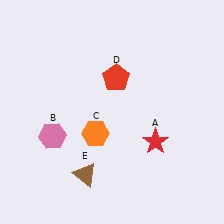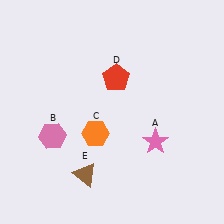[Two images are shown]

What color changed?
The star (A) changed from red in Image 1 to pink in Image 2.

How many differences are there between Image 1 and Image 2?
There is 1 difference between the two images.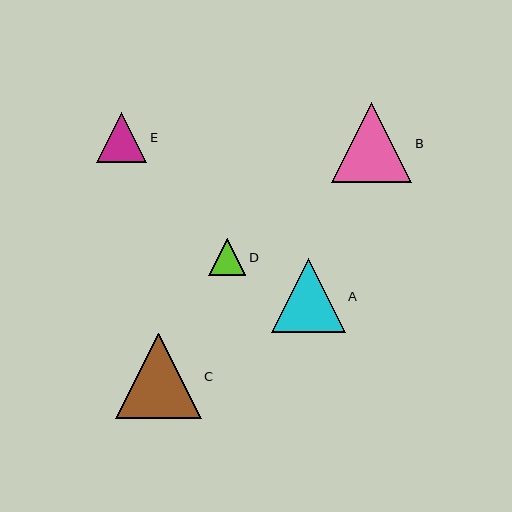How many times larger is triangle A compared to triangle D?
Triangle A is approximately 2.0 times the size of triangle D.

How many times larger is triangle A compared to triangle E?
Triangle A is approximately 1.5 times the size of triangle E.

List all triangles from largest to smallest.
From largest to smallest: C, B, A, E, D.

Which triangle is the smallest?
Triangle D is the smallest with a size of approximately 37 pixels.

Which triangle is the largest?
Triangle C is the largest with a size of approximately 86 pixels.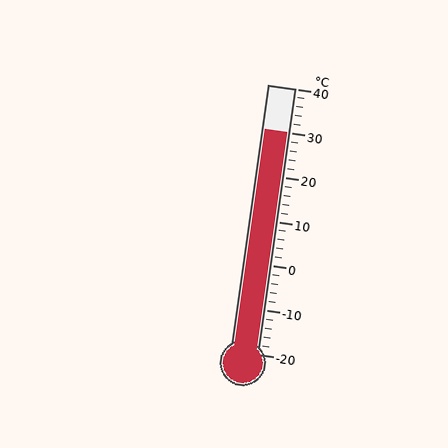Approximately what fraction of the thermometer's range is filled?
The thermometer is filled to approximately 85% of its range.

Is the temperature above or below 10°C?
The temperature is above 10°C.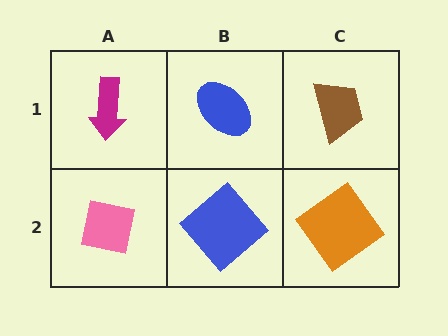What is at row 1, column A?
A magenta arrow.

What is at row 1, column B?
A blue ellipse.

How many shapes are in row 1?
3 shapes.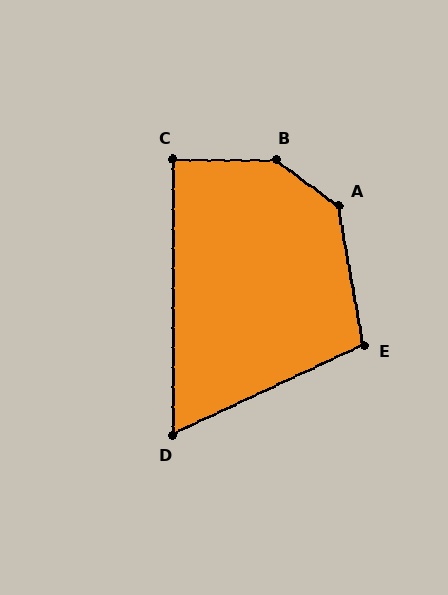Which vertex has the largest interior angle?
B, at approximately 144 degrees.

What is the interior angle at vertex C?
Approximately 90 degrees (approximately right).